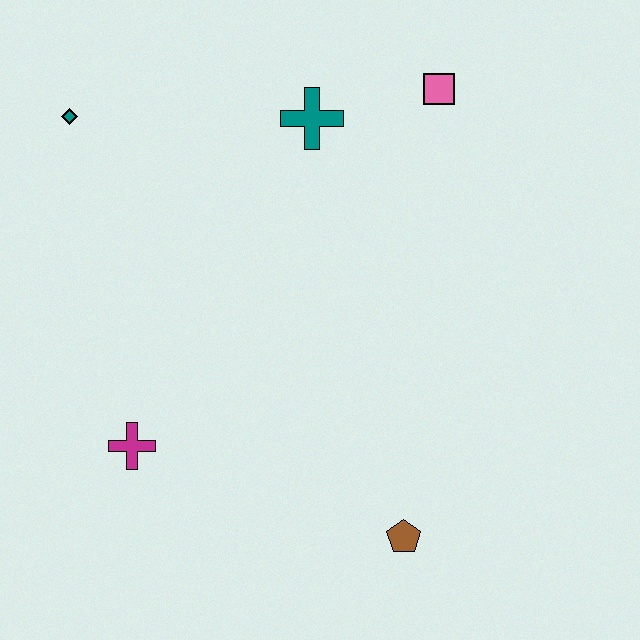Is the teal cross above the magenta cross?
Yes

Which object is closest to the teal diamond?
The teal cross is closest to the teal diamond.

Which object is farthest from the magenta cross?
The pink square is farthest from the magenta cross.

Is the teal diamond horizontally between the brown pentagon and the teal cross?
No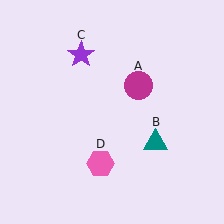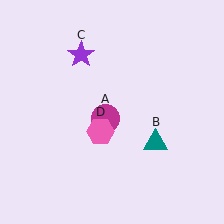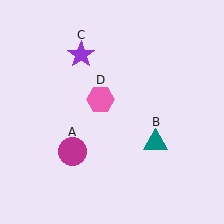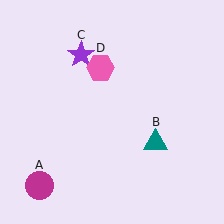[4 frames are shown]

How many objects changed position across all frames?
2 objects changed position: magenta circle (object A), pink hexagon (object D).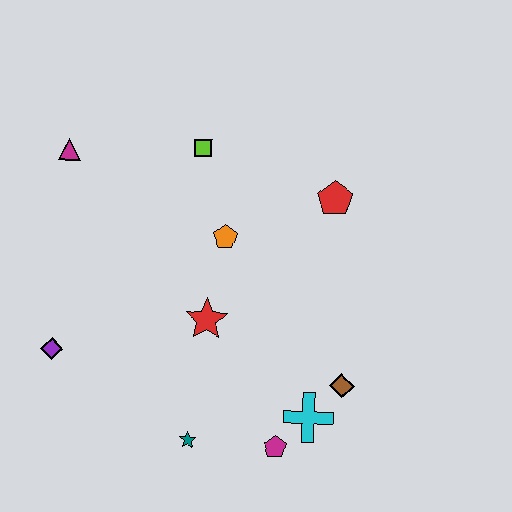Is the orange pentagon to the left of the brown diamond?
Yes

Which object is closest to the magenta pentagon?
The cyan cross is closest to the magenta pentagon.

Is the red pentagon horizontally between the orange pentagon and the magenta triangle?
No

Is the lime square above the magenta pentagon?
Yes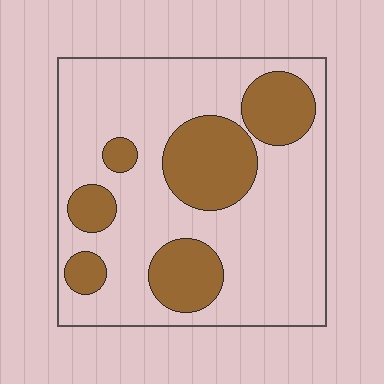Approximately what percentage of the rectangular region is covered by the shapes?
Approximately 30%.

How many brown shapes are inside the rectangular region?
6.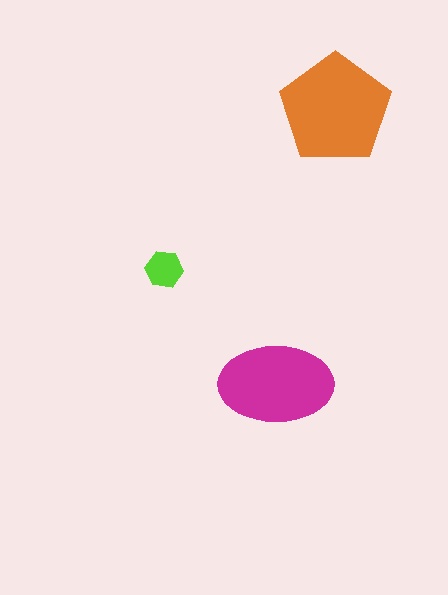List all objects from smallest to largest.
The lime hexagon, the magenta ellipse, the orange pentagon.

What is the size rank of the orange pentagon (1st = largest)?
1st.